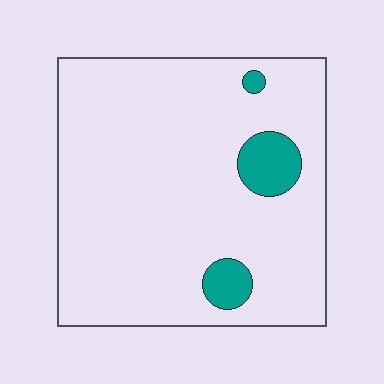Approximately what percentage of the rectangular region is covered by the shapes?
Approximately 10%.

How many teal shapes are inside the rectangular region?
3.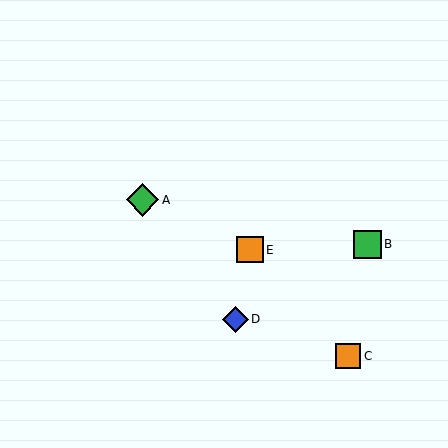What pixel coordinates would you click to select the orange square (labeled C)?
Click at (348, 356) to select the orange square C.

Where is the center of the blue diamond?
The center of the blue diamond is at (235, 319).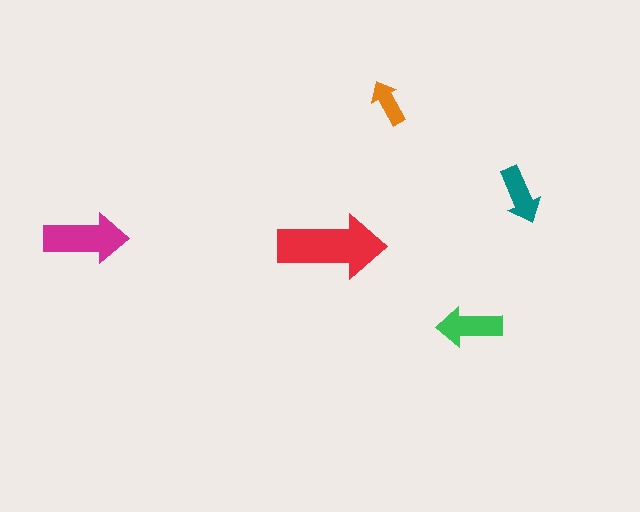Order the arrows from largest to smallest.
the red one, the magenta one, the green one, the teal one, the orange one.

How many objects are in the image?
There are 5 objects in the image.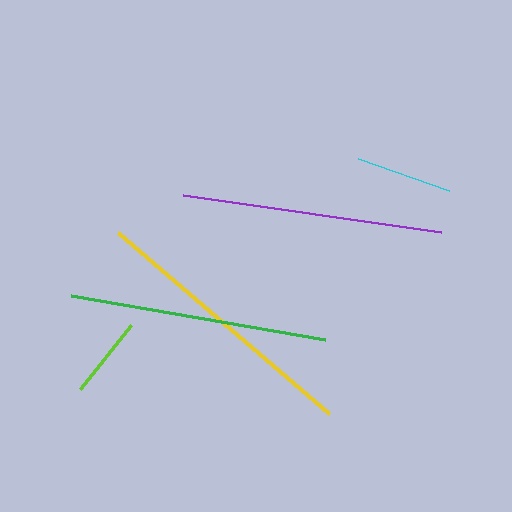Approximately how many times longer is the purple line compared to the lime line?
The purple line is approximately 3.2 times the length of the lime line.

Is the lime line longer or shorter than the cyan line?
The cyan line is longer than the lime line.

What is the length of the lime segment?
The lime segment is approximately 82 pixels long.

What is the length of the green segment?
The green segment is approximately 258 pixels long.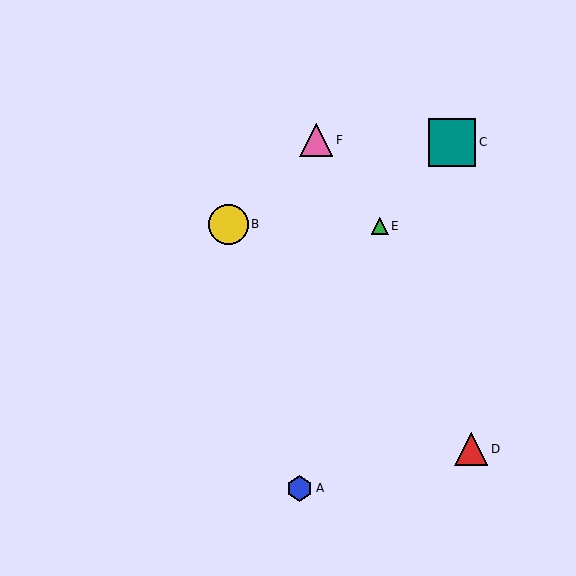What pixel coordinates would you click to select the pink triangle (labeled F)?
Click at (316, 140) to select the pink triangle F.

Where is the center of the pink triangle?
The center of the pink triangle is at (316, 140).